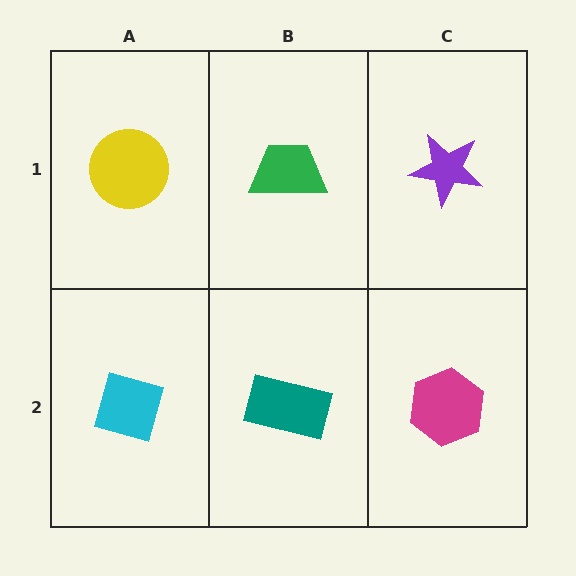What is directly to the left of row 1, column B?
A yellow circle.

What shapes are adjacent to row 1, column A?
A cyan diamond (row 2, column A), a green trapezoid (row 1, column B).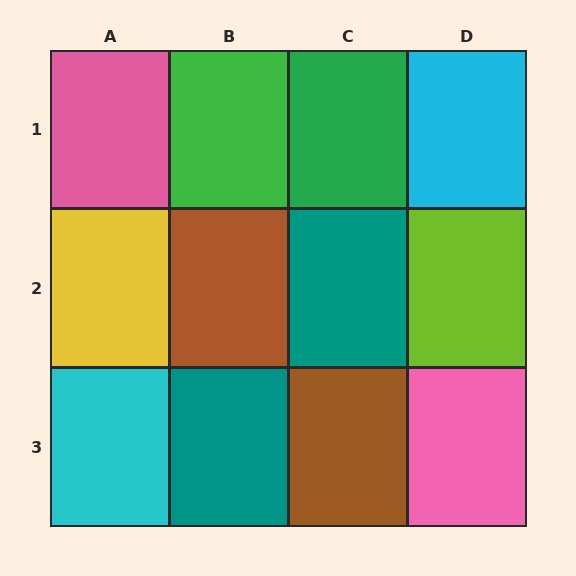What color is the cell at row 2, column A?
Yellow.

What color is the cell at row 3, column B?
Teal.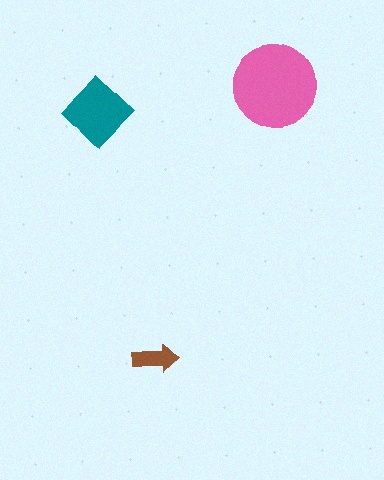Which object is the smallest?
The brown arrow.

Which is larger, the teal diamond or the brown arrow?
The teal diamond.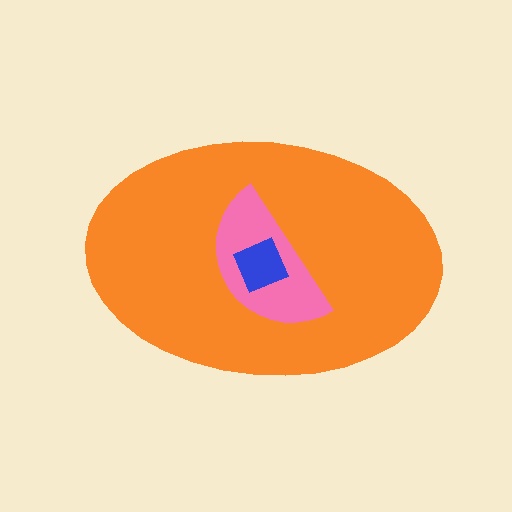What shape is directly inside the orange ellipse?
The pink semicircle.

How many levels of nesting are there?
3.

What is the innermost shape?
The blue square.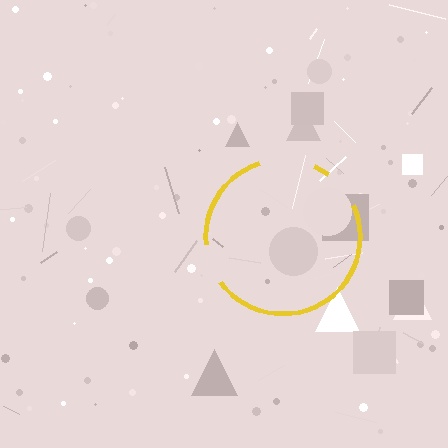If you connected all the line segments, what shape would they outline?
They would outline a circle.